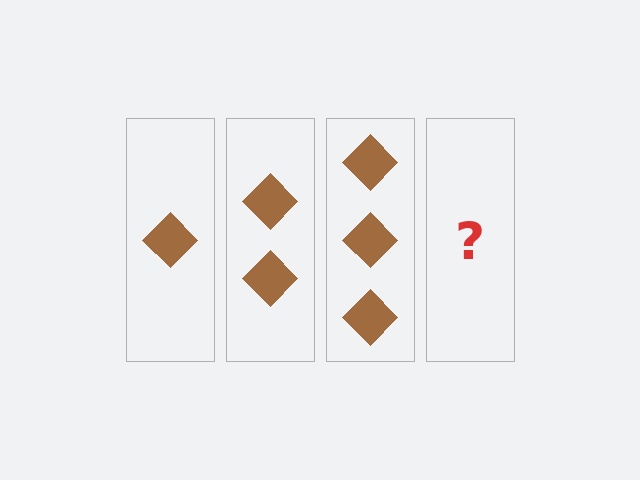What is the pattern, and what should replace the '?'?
The pattern is that each step adds one more diamond. The '?' should be 4 diamonds.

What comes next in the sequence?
The next element should be 4 diamonds.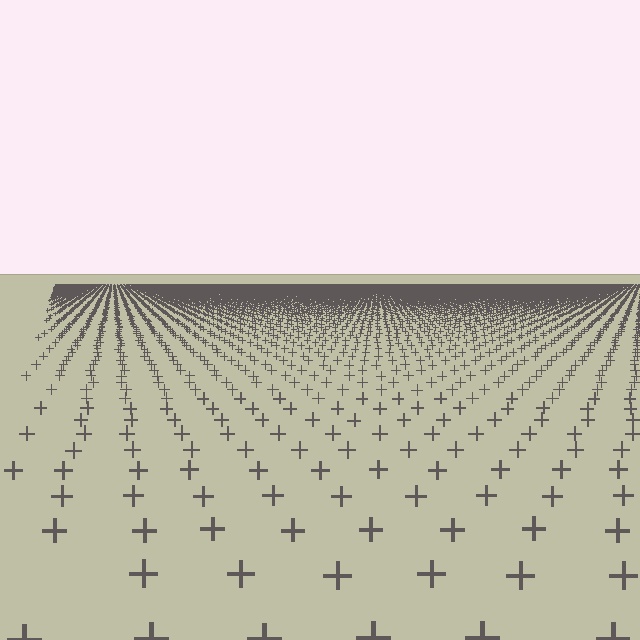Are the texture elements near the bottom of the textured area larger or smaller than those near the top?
Larger. Near the bottom, elements are closer to the viewer and appear at a bigger on-screen size.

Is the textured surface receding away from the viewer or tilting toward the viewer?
The surface is receding away from the viewer. Texture elements get smaller and denser toward the top.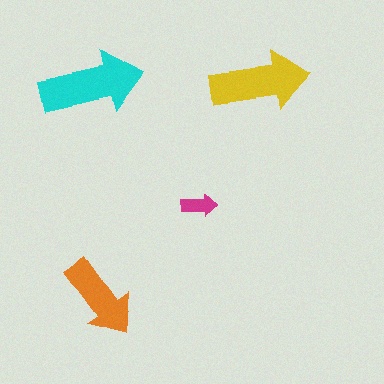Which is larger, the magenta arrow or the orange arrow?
The orange one.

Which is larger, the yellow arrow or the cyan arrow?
The cyan one.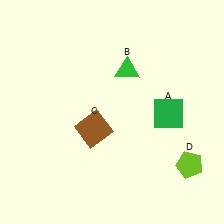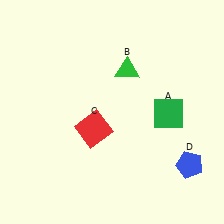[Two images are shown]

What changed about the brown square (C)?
In Image 1, C is brown. In Image 2, it changed to red.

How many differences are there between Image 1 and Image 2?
There are 2 differences between the two images.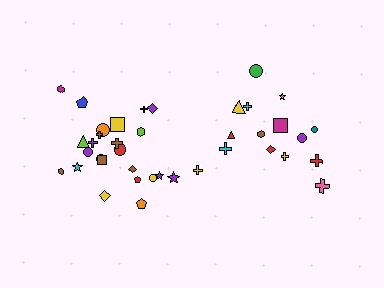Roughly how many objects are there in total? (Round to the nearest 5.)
Roughly 40 objects in total.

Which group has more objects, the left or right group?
The left group.